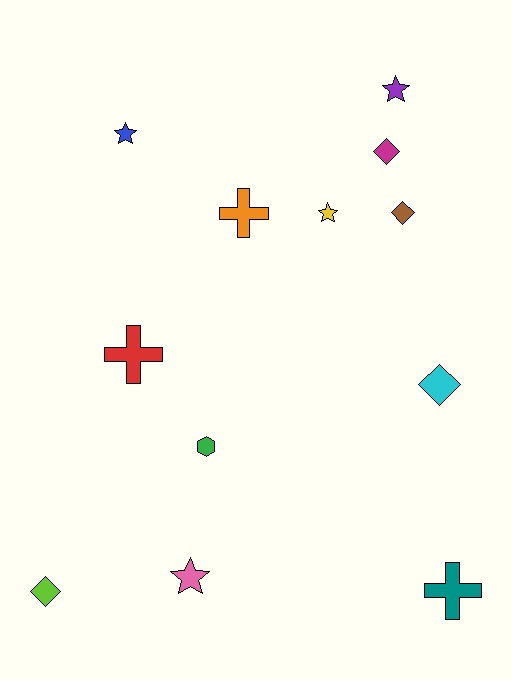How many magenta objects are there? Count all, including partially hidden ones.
There is 1 magenta object.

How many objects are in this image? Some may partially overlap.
There are 12 objects.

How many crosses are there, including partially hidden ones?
There are 3 crosses.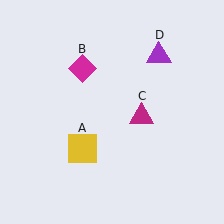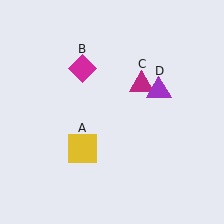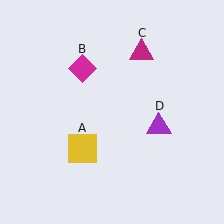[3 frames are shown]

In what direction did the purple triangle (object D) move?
The purple triangle (object D) moved down.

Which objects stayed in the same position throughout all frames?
Yellow square (object A) and magenta diamond (object B) remained stationary.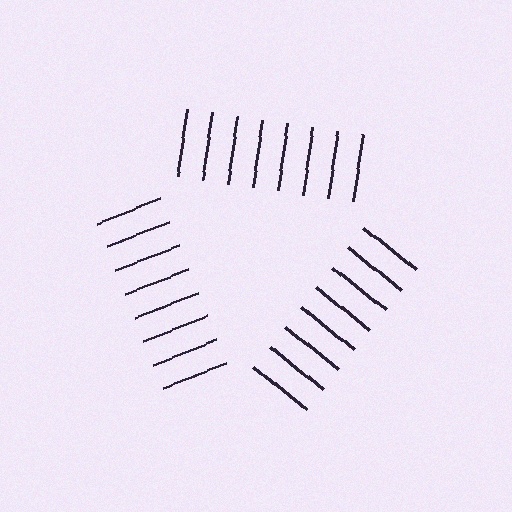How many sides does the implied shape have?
3 sides — the line-ends trace a triangle.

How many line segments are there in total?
24 — 8 along each of the 3 edges.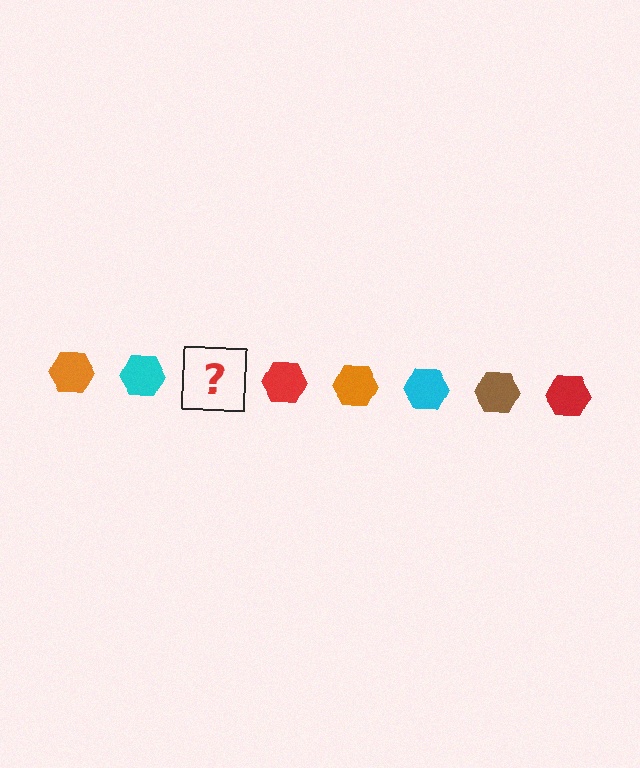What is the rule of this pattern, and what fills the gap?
The rule is that the pattern cycles through orange, cyan, brown, red hexagons. The gap should be filled with a brown hexagon.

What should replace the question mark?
The question mark should be replaced with a brown hexagon.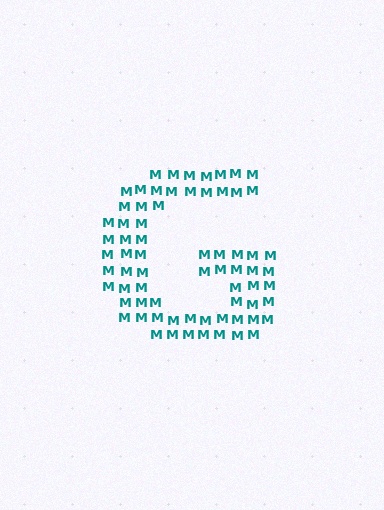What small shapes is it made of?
It is made of small letter M's.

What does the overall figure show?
The overall figure shows the letter G.